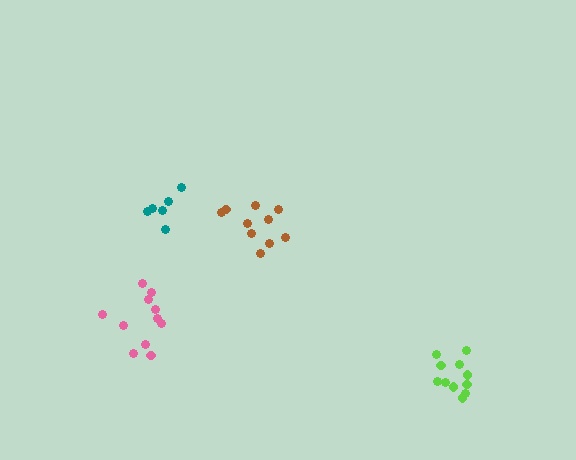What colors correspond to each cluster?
The clusters are colored: lime, pink, brown, teal.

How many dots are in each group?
Group 1: 11 dots, Group 2: 11 dots, Group 3: 10 dots, Group 4: 6 dots (38 total).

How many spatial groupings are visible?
There are 4 spatial groupings.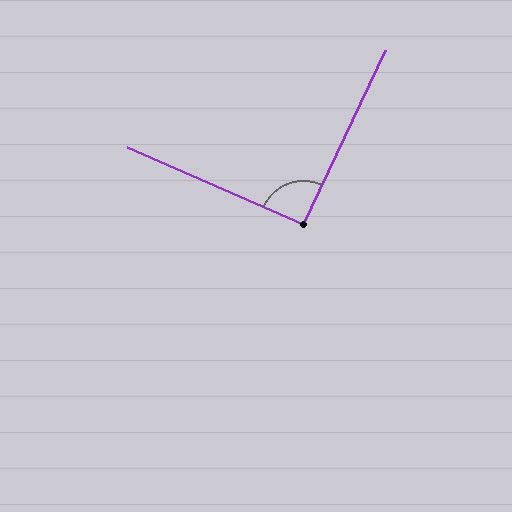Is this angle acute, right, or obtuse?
It is approximately a right angle.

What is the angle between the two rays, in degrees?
Approximately 92 degrees.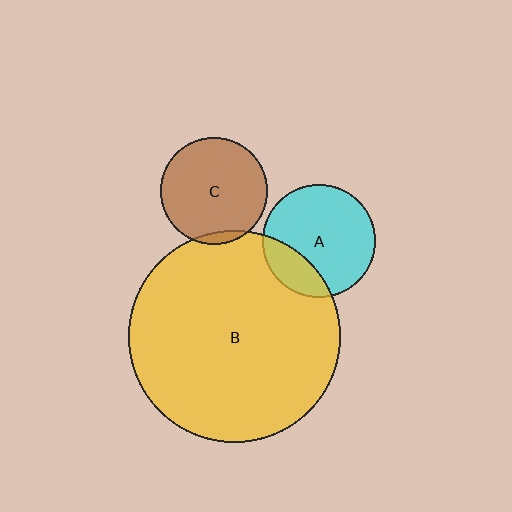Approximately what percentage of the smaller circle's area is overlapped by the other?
Approximately 25%.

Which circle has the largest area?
Circle B (yellow).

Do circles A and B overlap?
Yes.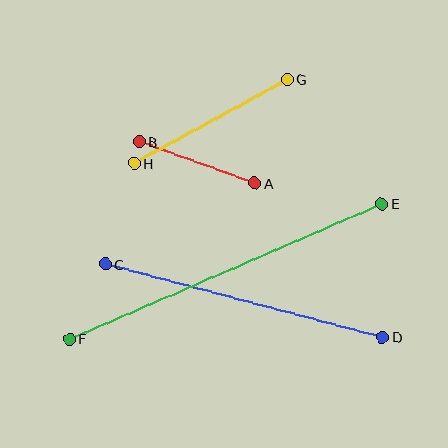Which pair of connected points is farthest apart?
Points E and F are farthest apart.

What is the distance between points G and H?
The distance is approximately 175 pixels.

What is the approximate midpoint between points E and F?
The midpoint is at approximately (226, 271) pixels.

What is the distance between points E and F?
The distance is approximately 340 pixels.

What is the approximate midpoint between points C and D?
The midpoint is at approximately (244, 300) pixels.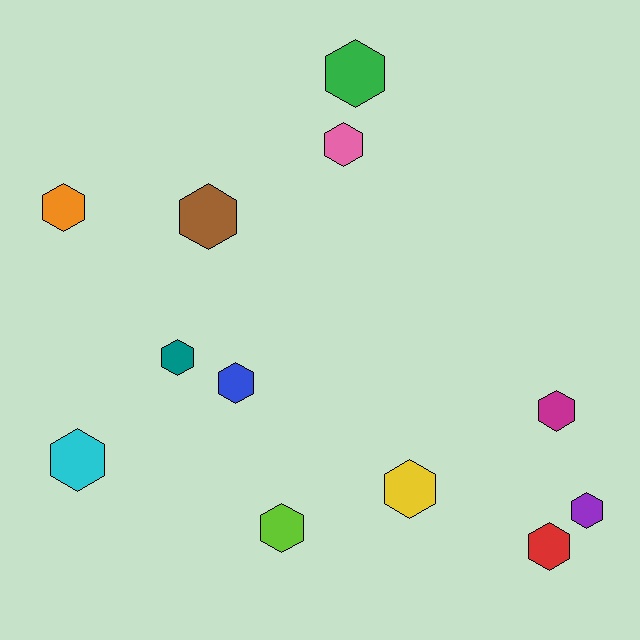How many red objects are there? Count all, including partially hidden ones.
There is 1 red object.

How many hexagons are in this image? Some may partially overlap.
There are 12 hexagons.